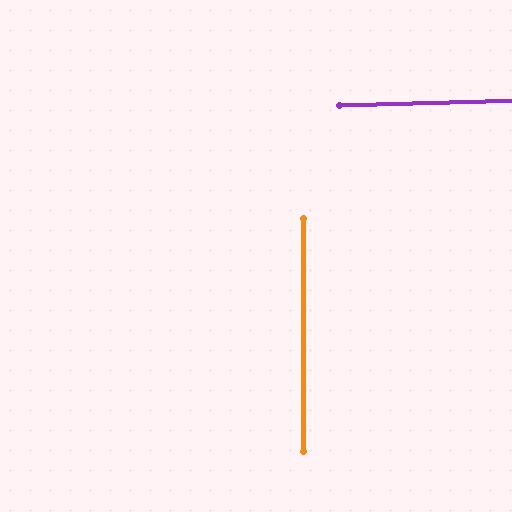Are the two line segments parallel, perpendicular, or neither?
Perpendicular — they meet at approximately 88°.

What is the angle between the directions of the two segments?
Approximately 88 degrees.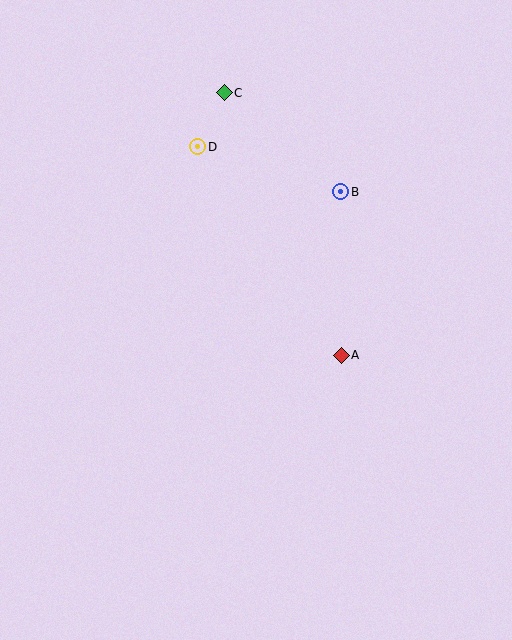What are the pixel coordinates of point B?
Point B is at (341, 192).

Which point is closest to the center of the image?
Point A at (341, 355) is closest to the center.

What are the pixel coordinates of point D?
Point D is at (198, 147).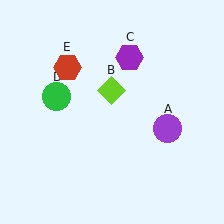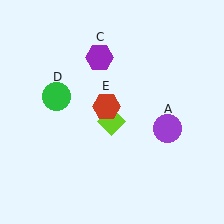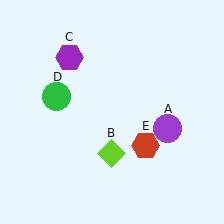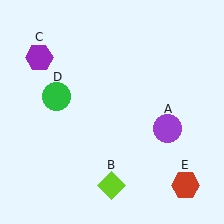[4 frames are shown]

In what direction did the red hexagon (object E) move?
The red hexagon (object E) moved down and to the right.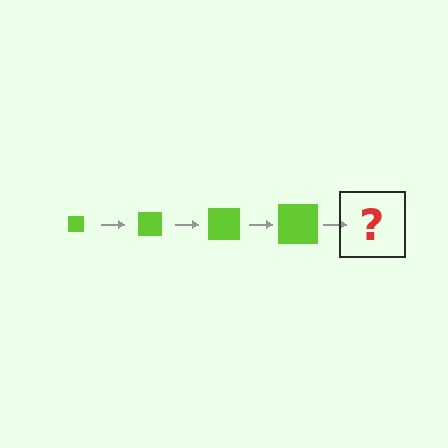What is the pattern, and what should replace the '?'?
The pattern is that the square gets progressively larger each step. The '?' should be a lime square, larger than the previous one.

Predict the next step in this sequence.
The next step is a lime square, larger than the previous one.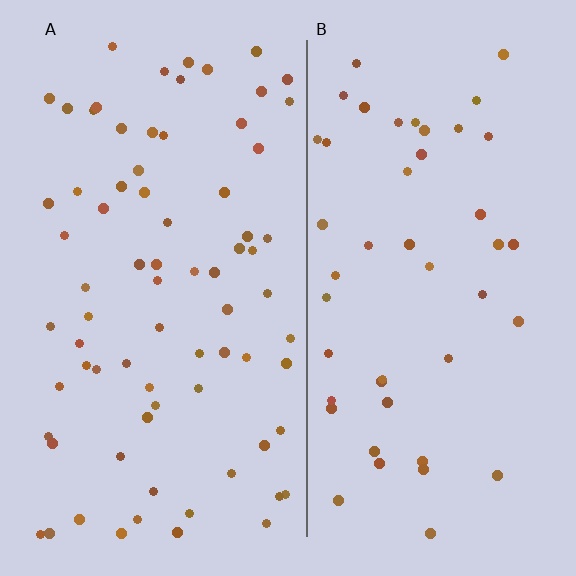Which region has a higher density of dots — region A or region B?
A (the left).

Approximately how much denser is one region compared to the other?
Approximately 1.6× — region A over region B.